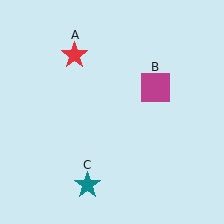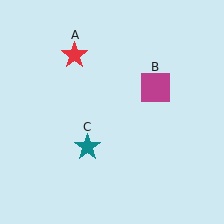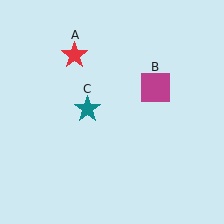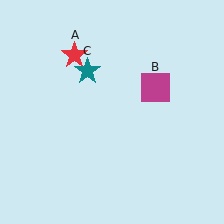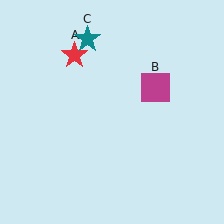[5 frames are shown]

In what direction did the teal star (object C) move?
The teal star (object C) moved up.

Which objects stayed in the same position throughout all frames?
Red star (object A) and magenta square (object B) remained stationary.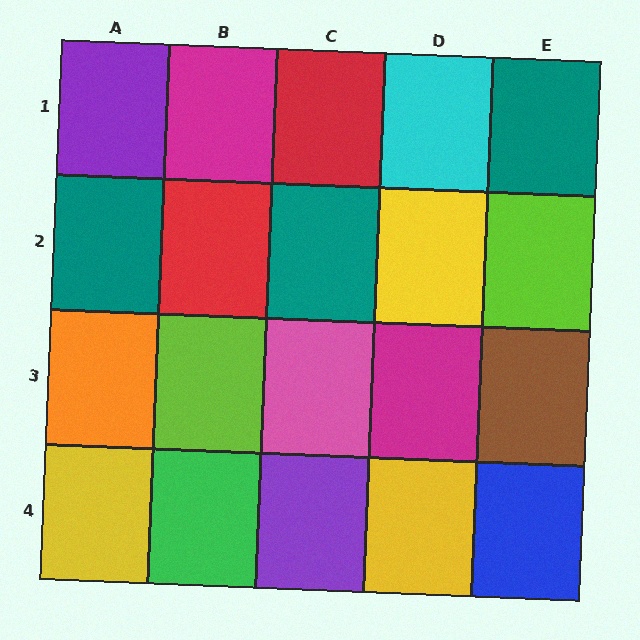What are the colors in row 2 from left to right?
Teal, red, teal, yellow, lime.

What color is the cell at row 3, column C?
Pink.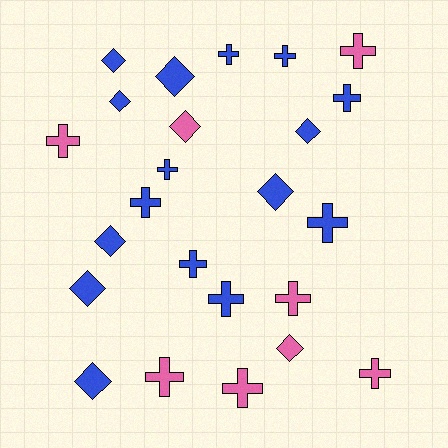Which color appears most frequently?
Blue, with 16 objects.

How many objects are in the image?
There are 24 objects.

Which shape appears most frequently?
Cross, with 14 objects.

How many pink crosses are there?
There are 6 pink crosses.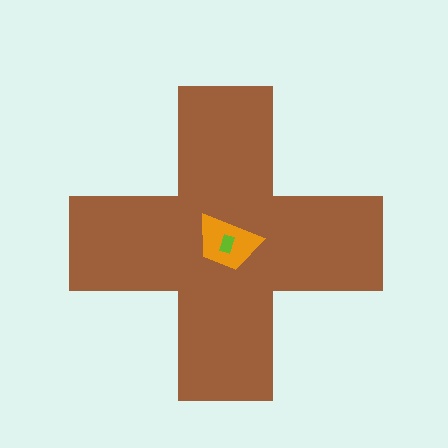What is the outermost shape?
The brown cross.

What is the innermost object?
The lime rectangle.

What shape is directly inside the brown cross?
The orange trapezoid.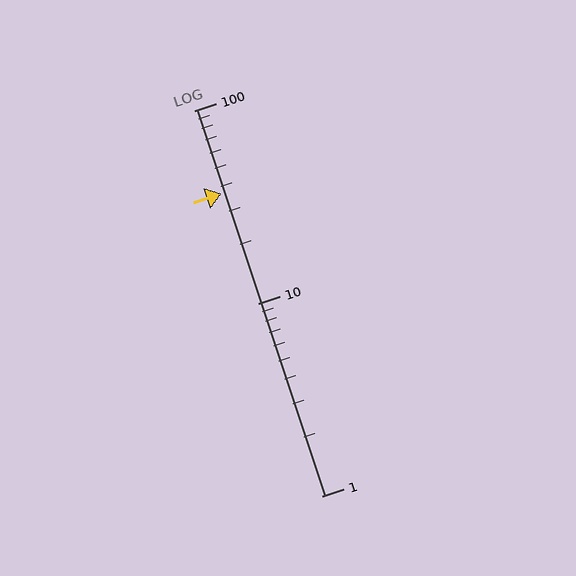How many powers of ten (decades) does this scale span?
The scale spans 2 decades, from 1 to 100.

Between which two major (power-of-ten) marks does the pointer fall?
The pointer is between 10 and 100.